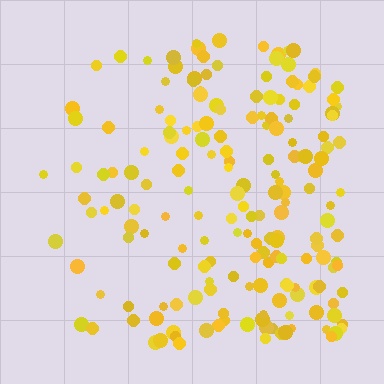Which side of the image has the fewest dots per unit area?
The left.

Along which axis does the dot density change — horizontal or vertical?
Horizontal.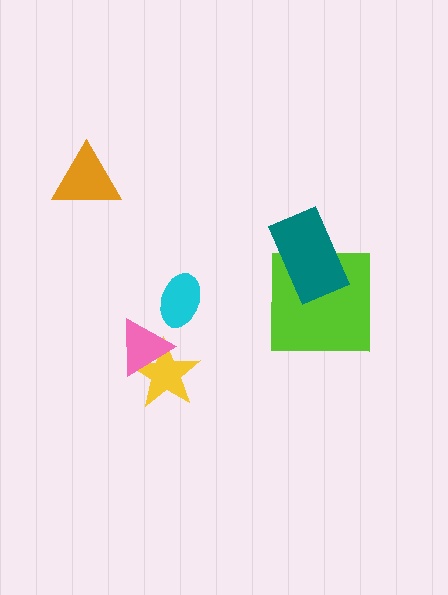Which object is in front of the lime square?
The teal rectangle is in front of the lime square.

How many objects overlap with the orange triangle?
0 objects overlap with the orange triangle.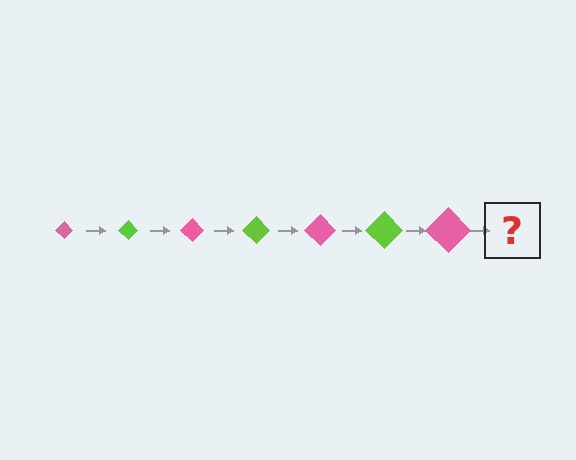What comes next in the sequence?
The next element should be a lime diamond, larger than the previous one.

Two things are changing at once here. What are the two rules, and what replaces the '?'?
The two rules are that the diamond grows larger each step and the color cycles through pink and lime. The '?' should be a lime diamond, larger than the previous one.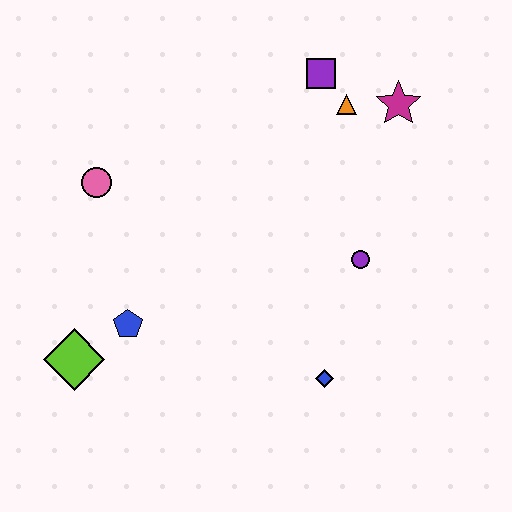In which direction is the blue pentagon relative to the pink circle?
The blue pentagon is below the pink circle.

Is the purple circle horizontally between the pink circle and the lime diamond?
No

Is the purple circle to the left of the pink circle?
No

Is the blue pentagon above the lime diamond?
Yes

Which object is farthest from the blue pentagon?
The magenta star is farthest from the blue pentagon.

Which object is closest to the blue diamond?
The purple circle is closest to the blue diamond.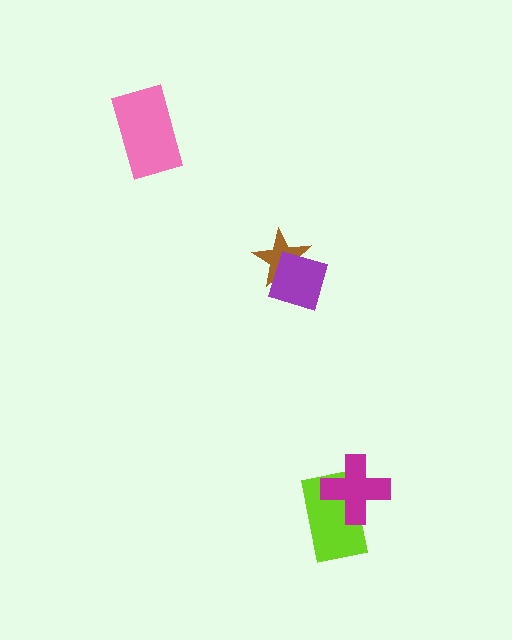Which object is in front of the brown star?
The purple diamond is in front of the brown star.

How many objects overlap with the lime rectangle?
1 object overlaps with the lime rectangle.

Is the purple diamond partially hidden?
No, no other shape covers it.